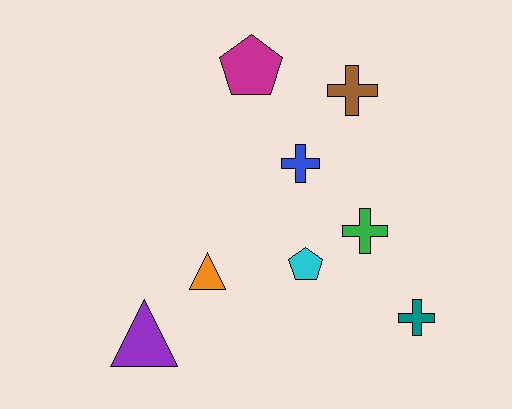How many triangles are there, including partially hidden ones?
There are 2 triangles.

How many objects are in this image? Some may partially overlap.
There are 8 objects.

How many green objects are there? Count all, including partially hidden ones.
There is 1 green object.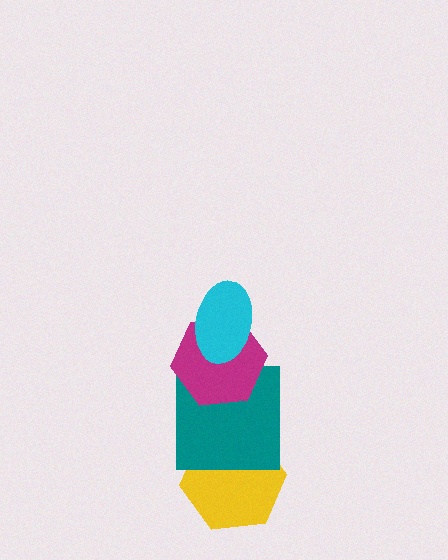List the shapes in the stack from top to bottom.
From top to bottom: the cyan ellipse, the magenta hexagon, the teal square, the yellow hexagon.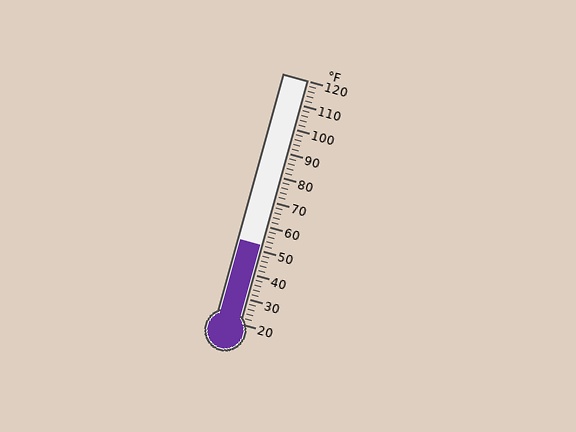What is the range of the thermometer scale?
The thermometer scale ranges from 20°F to 120°F.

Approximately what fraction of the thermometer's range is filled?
The thermometer is filled to approximately 30% of its range.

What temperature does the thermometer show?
The thermometer shows approximately 52°F.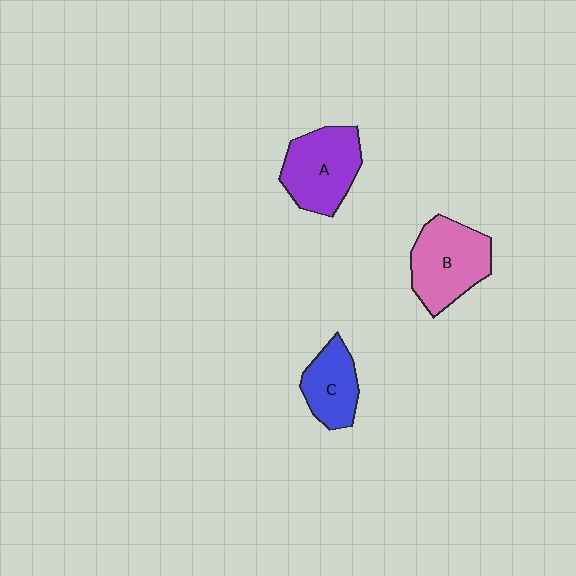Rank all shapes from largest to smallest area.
From largest to smallest: B (pink), A (purple), C (blue).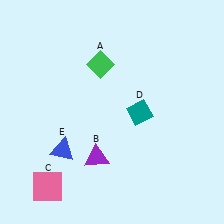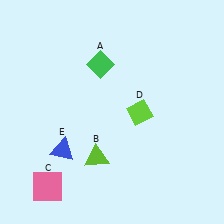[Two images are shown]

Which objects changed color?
B changed from purple to lime. D changed from teal to lime.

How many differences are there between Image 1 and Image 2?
There are 2 differences between the two images.